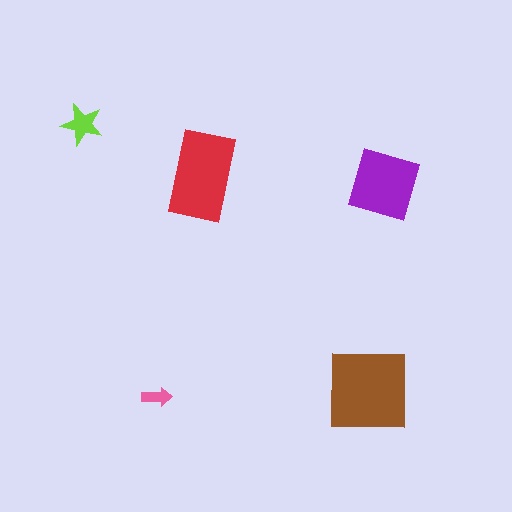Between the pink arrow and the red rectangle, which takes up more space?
The red rectangle.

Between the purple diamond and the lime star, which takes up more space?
The purple diamond.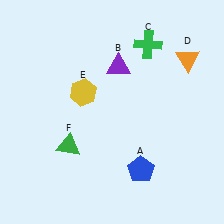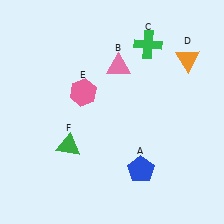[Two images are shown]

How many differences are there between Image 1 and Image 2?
There are 2 differences between the two images.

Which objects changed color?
B changed from purple to pink. E changed from yellow to pink.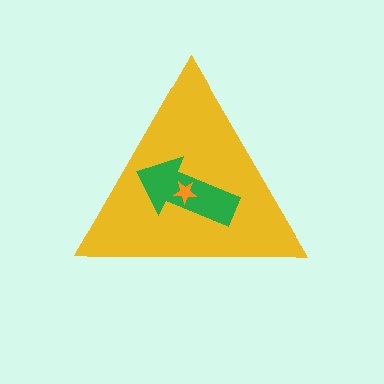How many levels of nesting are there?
3.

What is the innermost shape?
The orange star.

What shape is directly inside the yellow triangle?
The green arrow.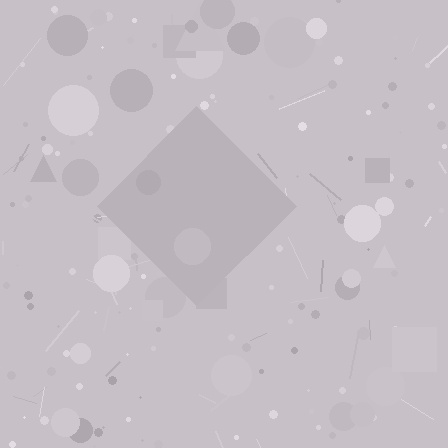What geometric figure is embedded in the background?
A diamond is embedded in the background.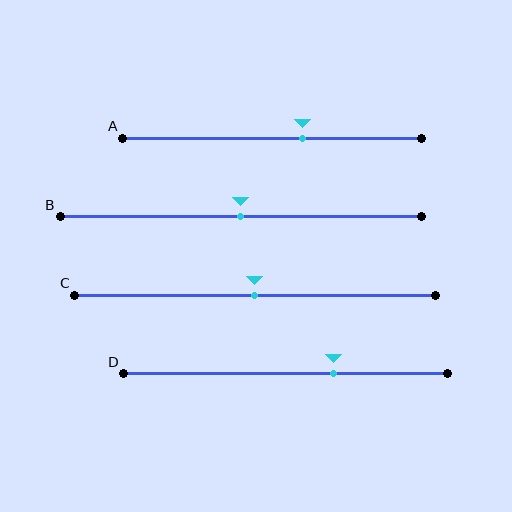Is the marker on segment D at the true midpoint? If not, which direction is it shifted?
No, the marker on segment D is shifted to the right by about 15% of the segment length.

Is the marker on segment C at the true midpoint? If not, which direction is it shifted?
Yes, the marker on segment C is at the true midpoint.